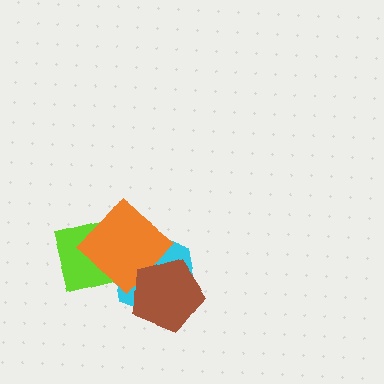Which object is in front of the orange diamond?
The brown pentagon is in front of the orange diamond.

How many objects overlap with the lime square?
2 objects overlap with the lime square.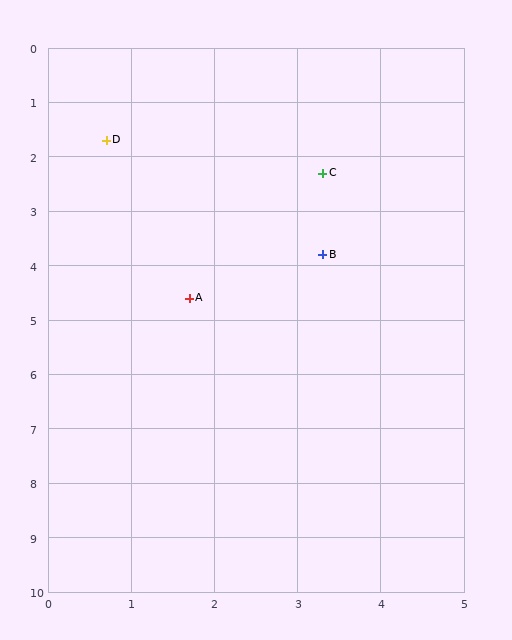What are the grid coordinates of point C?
Point C is at approximately (3.3, 2.3).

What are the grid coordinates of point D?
Point D is at approximately (0.7, 1.7).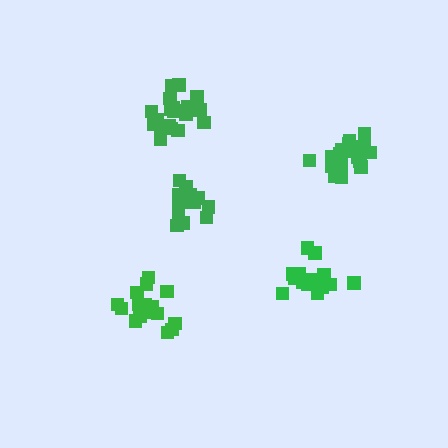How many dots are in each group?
Group 1: 16 dots, Group 2: 21 dots, Group 3: 16 dots, Group 4: 19 dots, Group 5: 19 dots (91 total).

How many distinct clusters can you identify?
There are 5 distinct clusters.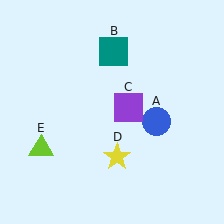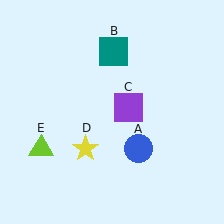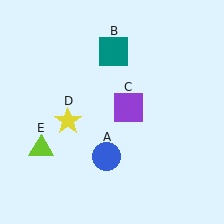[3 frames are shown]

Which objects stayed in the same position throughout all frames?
Teal square (object B) and purple square (object C) and lime triangle (object E) remained stationary.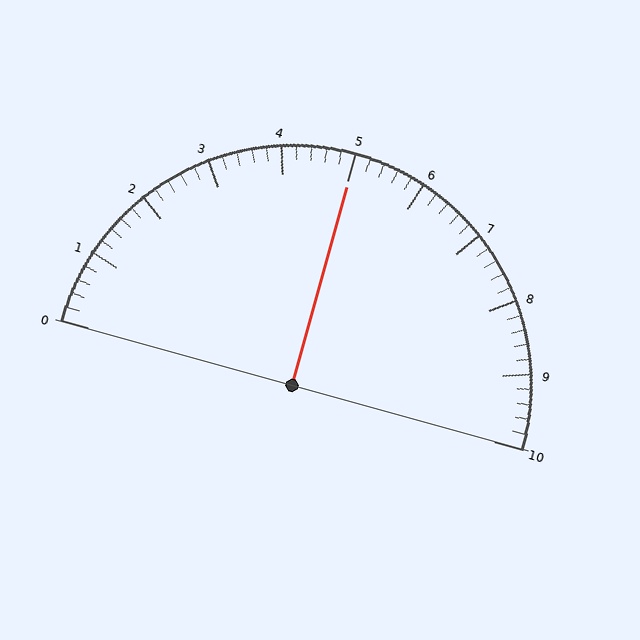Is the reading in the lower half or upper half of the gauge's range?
The reading is in the upper half of the range (0 to 10).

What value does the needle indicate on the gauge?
The needle indicates approximately 5.0.